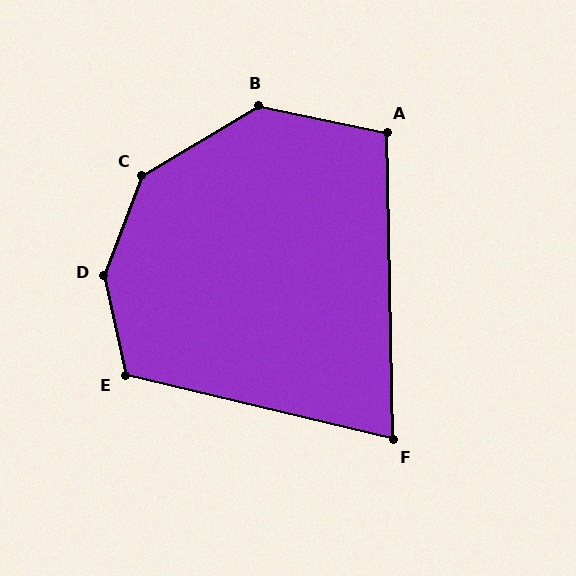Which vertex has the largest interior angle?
D, at approximately 147 degrees.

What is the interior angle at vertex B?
Approximately 138 degrees (obtuse).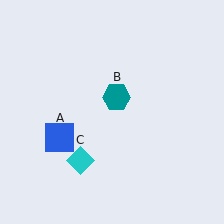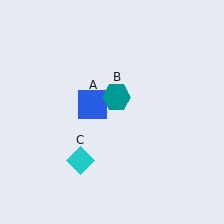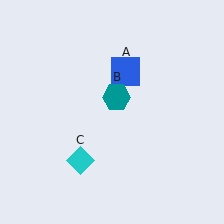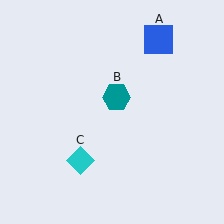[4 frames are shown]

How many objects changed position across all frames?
1 object changed position: blue square (object A).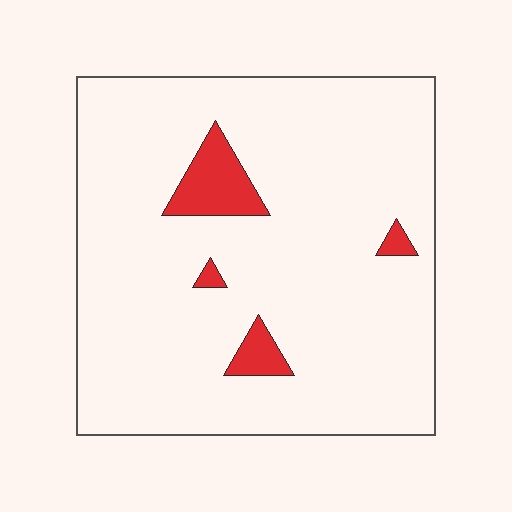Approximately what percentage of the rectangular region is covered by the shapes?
Approximately 5%.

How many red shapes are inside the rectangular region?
4.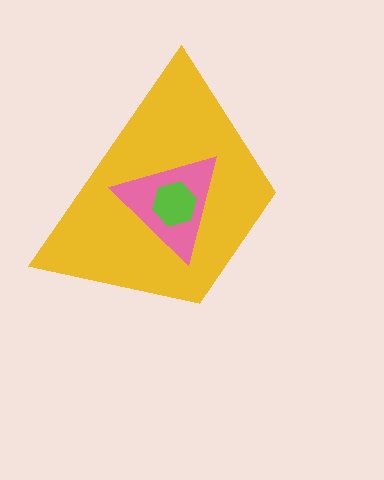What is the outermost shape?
The yellow trapezoid.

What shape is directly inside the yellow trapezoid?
The pink triangle.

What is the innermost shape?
The lime hexagon.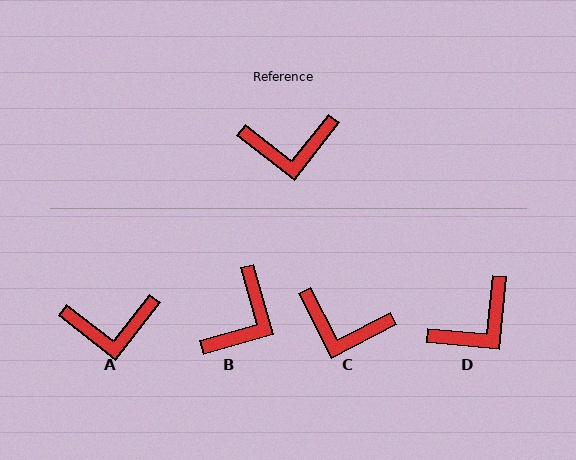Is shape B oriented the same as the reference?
No, it is off by about 54 degrees.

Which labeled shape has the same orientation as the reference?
A.